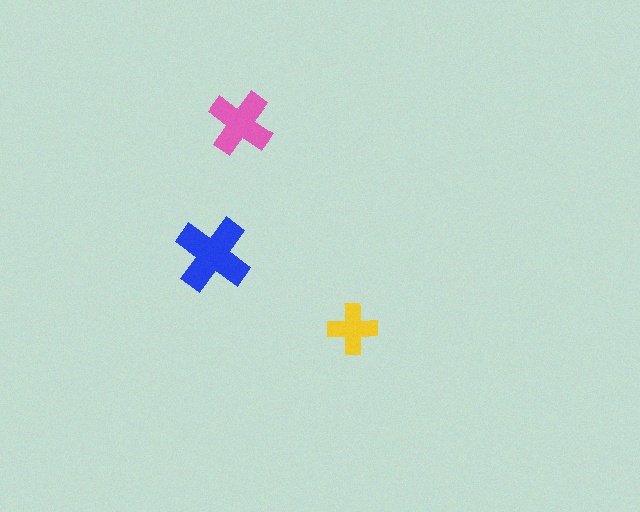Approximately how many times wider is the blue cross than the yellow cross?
About 1.5 times wider.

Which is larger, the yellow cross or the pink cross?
The pink one.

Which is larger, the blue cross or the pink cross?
The blue one.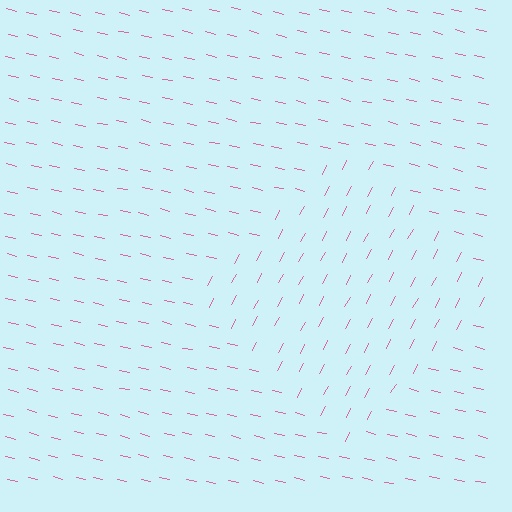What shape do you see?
I see a diamond.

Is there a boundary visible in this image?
Yes, there is a texture boundary formed by a change in line orientation.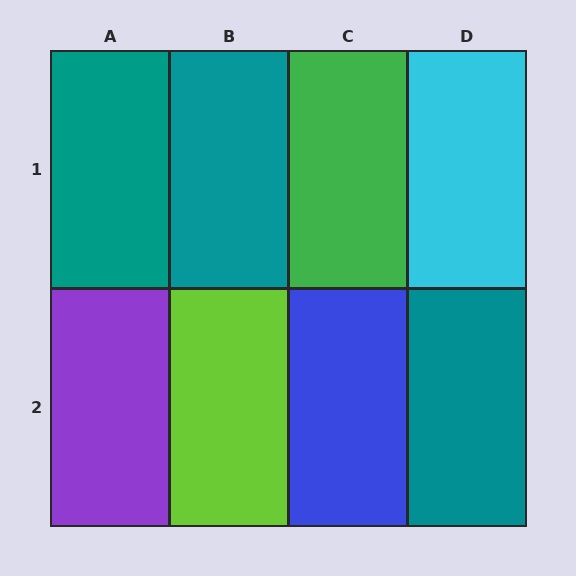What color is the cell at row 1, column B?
Teal.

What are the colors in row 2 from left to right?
Purple, lime, blue, teal.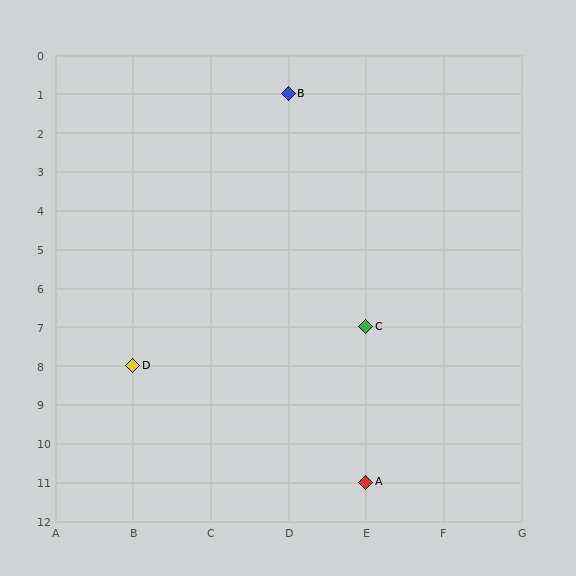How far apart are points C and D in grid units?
Points C and D are 3 columns and 1 row apart (about 3.2 grid units diagonally).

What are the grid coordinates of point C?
Point C is at grid coordinates (E, 7).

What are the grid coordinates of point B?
Point B is at grid coordinates (D, 1).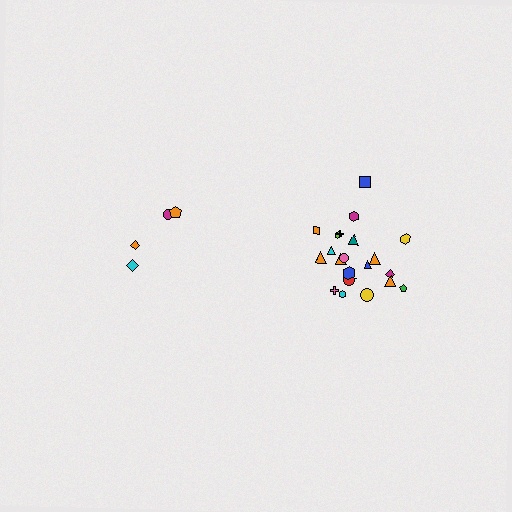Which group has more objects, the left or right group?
The right group.